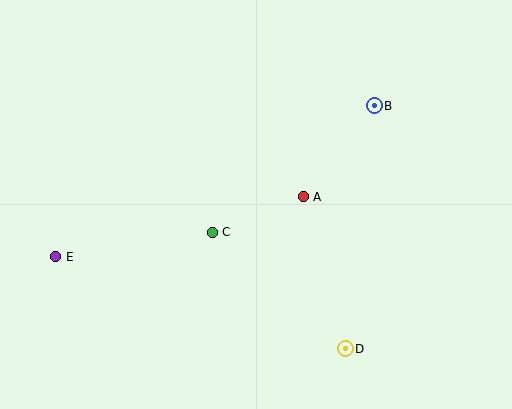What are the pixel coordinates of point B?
Point B is at (374, 106).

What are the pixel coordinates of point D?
Point D is at (345, 349).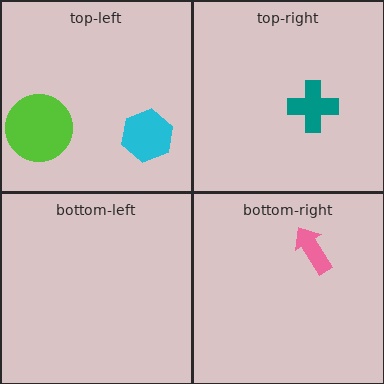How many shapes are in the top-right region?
1.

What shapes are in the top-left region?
The cyan hexagon, the lime circle.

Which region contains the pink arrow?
The bottom-right region.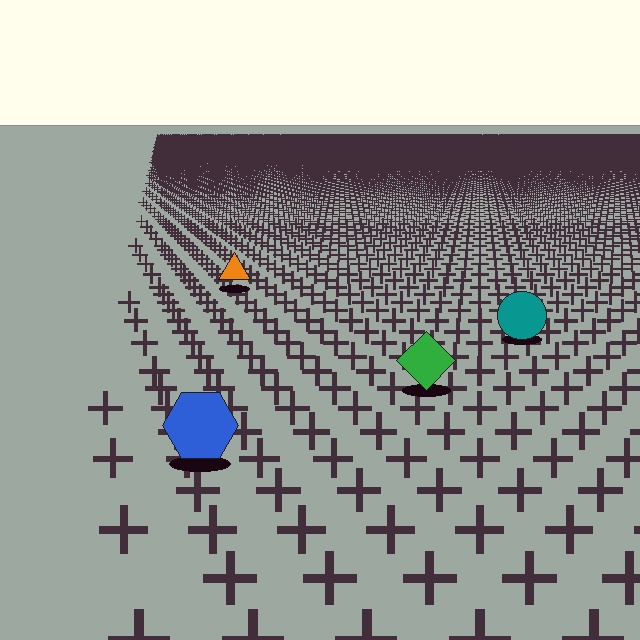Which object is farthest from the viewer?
The orange triangle is farthest from the viewer. It appears smaller and the ground texture around it is denser.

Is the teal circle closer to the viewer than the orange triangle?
Yes. The teal circle is closer — you can tell from the texture gradient: the ground texture is coarser near it.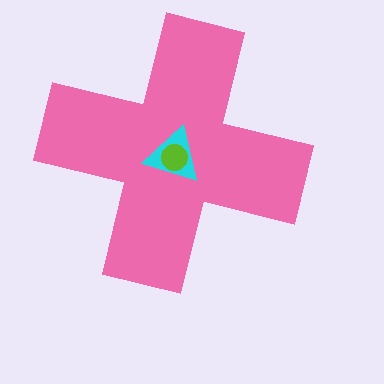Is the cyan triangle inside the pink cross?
Yes.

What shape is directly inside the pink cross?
The cyan triangle.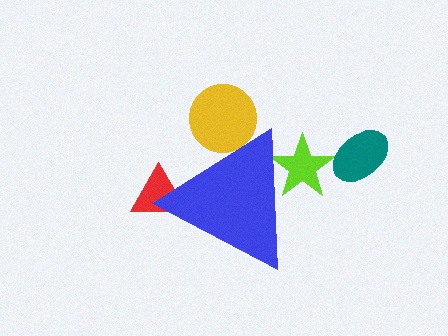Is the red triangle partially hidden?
Yes, the red triangle is partially hidden behind the blue triangle.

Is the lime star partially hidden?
Yes, the lime star is partially hidden behind the blue triangle.